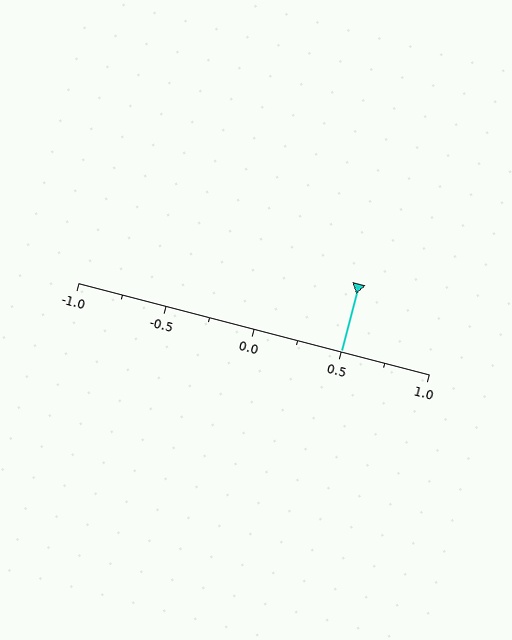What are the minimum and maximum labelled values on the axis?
The axis runs from -1.0 to 1.0.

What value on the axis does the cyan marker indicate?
The marker indicates approximately 0.5.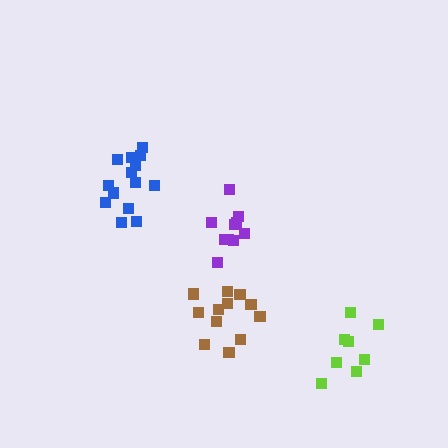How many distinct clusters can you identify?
There are 4 distinct clusters.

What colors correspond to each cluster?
The clusters are colored: purple, brown, lime, blue.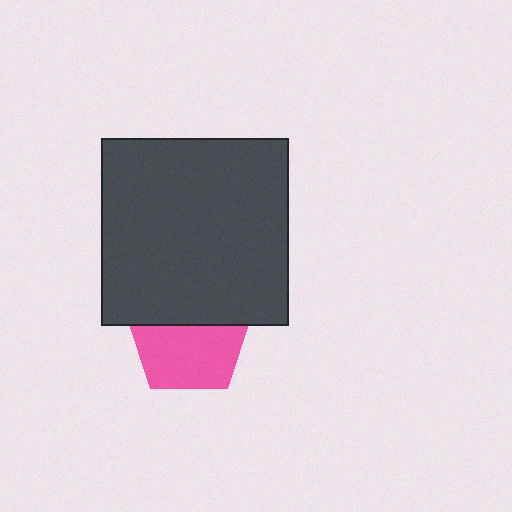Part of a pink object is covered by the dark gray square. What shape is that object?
It is a pentagon.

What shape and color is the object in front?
The object in front is a dark gray square.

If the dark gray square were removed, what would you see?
You would see the complete pink pentagon.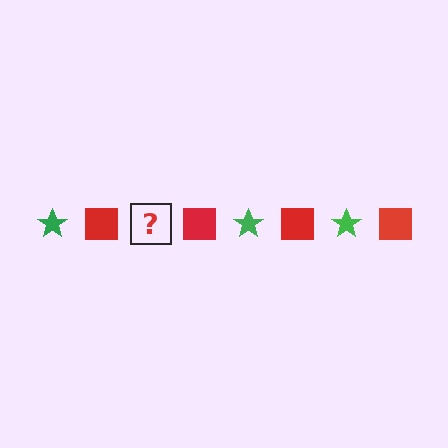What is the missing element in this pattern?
The missing element is a green star.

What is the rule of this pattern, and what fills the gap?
The rule is that the pattern alternates between green star and red square. The gap should be filled with a green star.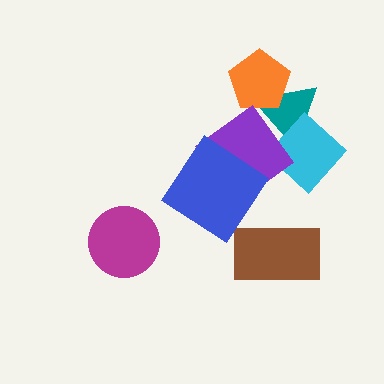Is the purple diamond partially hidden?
Yes, it is partially covered by another shape.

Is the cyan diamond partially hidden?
Yes, it is partially covered by another shape.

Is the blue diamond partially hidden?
No, no other shape covers it.